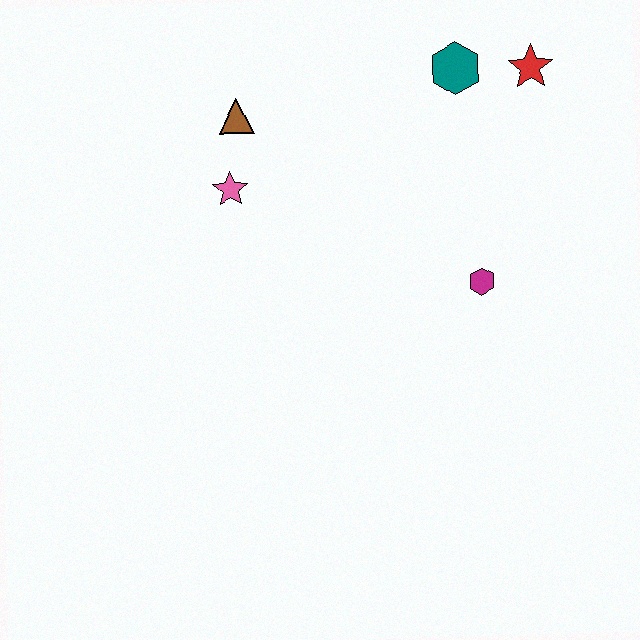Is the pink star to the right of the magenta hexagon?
No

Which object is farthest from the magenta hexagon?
The brown triangle is farthest from the magenta hexagon.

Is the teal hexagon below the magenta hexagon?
No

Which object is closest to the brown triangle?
The pink star is closest to the brown triangle.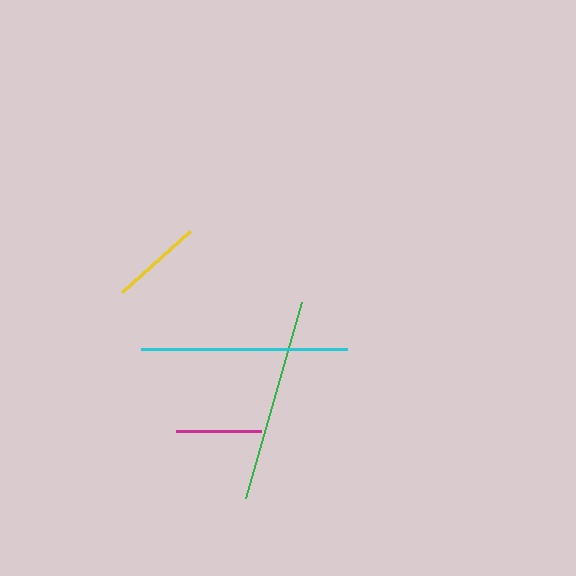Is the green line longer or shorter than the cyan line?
The cyan line is longer than the green line.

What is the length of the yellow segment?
The yellow segment is approximately 91 pixels long.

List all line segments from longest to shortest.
From longest to shortest: cyan, green, yellow, magenta.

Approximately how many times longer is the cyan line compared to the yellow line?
The cyan line is approximately 2.2 times the length of the yellow line.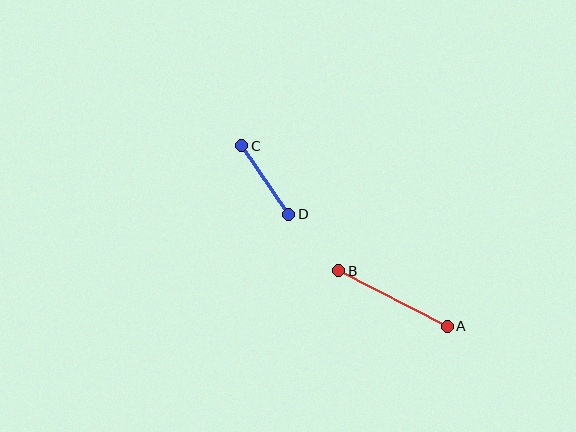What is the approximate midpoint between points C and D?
The midpoint is at approximately (265, 180) pixels.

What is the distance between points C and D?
The distance is approximately 83 pixels.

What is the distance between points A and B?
The distance is approximately 122 pixels.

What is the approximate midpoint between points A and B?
The midpoint is at approximately (393, 298) pixels.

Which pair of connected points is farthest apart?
Points A and B are farthest apart.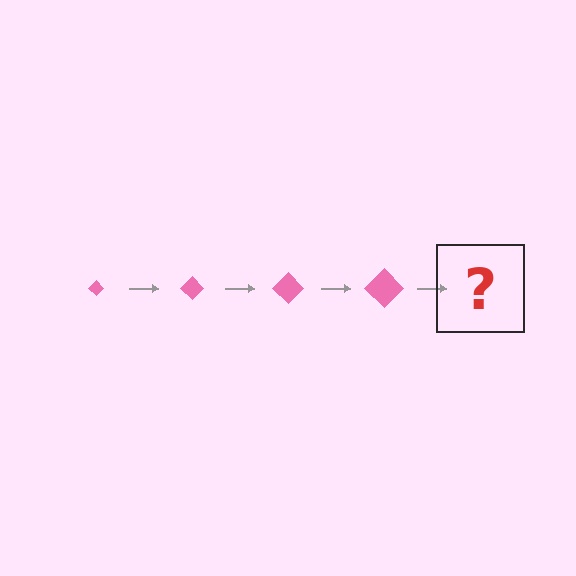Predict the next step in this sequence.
The next step is a pink diamond, larger than the previous one.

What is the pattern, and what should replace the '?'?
The pattern is that the diamond gets progressively larger each step. The '?' should be a pink diamond, larger than the previous one.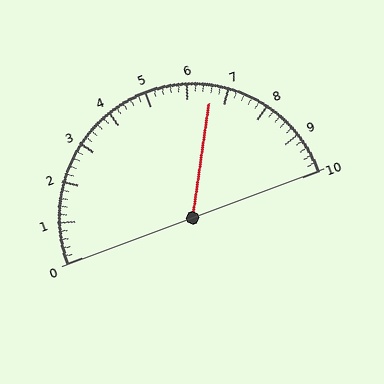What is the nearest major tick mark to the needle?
The nearest major tick mark is 7.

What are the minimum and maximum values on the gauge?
The gauge ranges from 0 to 10.